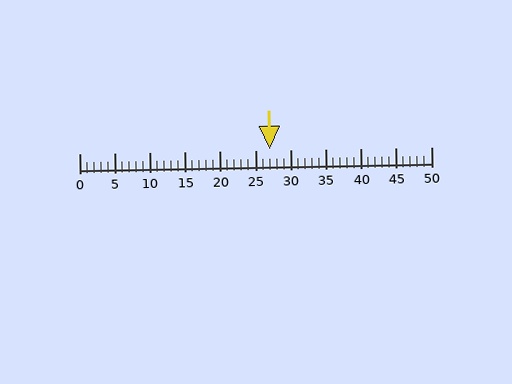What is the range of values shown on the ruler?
The ruler shows values from 0 to 50.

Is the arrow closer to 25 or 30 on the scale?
The arrow is closer to 25.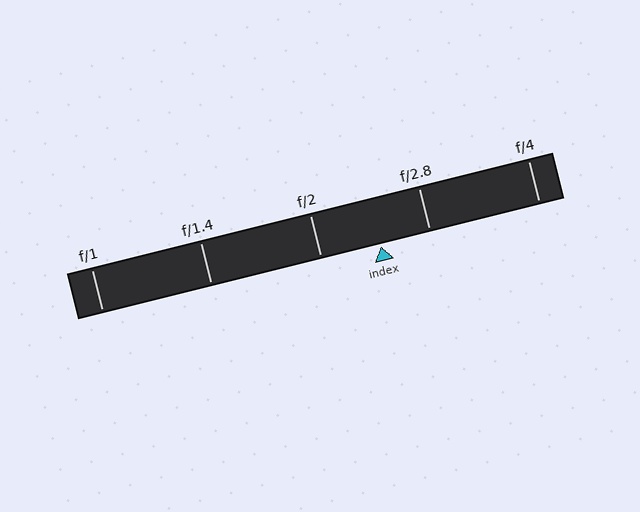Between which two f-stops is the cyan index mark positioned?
The index mark is between f/2 and f/2.8.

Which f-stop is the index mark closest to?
The index mark is closest to f/2.8.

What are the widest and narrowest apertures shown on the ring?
The widest aperture shown is f/1 and the narrowest is f/4.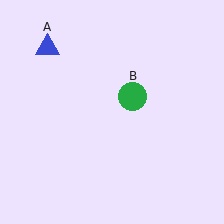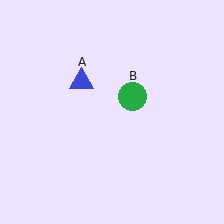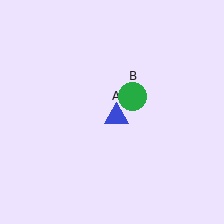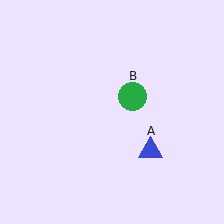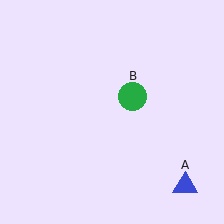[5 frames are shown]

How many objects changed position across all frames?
1 object changed position: blue triangle (object A).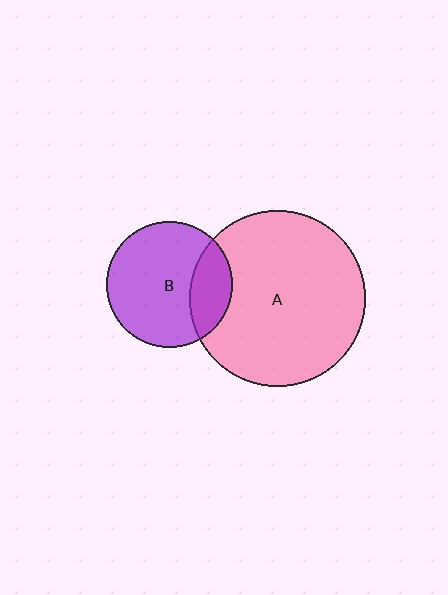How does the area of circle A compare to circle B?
Approximately 2.0 times.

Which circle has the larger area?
Circle A (pink).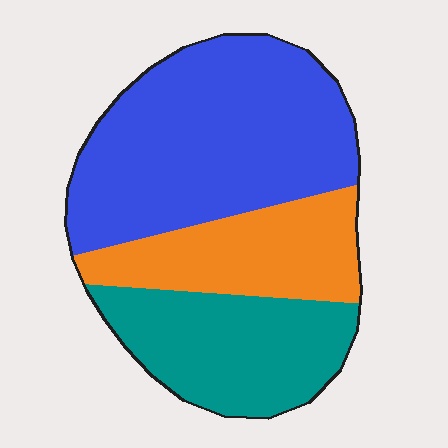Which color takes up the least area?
Orange, at roughly 25%.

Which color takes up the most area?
Blue, at roughly 50%.